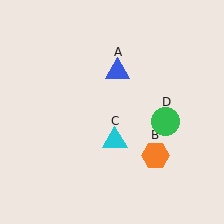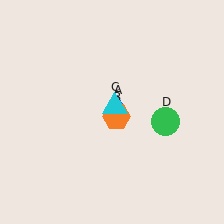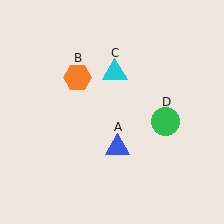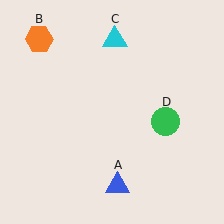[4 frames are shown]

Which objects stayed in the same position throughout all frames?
Green circle (object D) remained stationary.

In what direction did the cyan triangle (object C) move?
The cyan triangle (object C) moved up.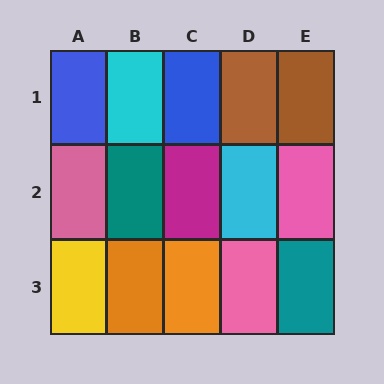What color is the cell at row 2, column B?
Teal.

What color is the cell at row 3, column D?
Pink.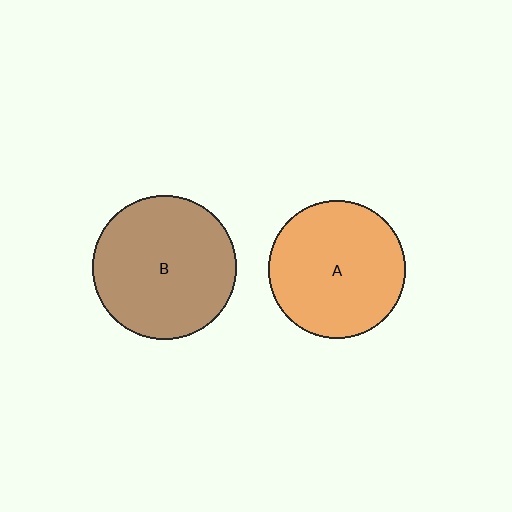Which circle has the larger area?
Circle B (brown).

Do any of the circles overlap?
No, none of the circles overlap.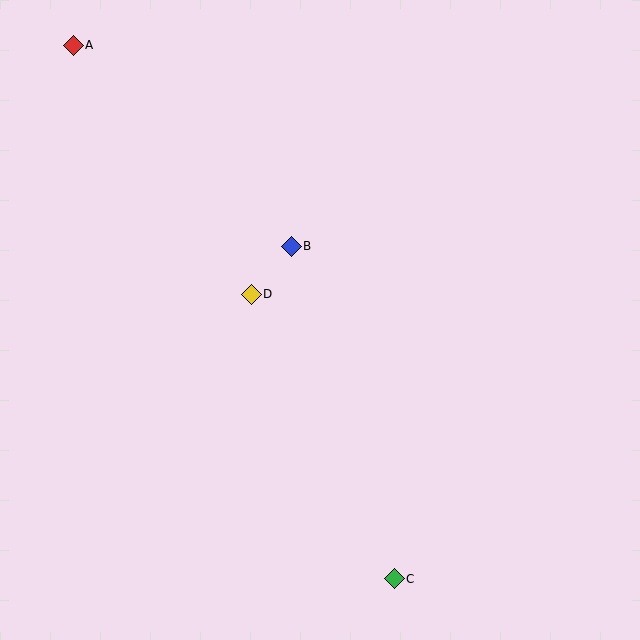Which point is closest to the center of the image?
Point D at (251, 294) is closest to the center.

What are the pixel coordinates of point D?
Point D is at (251, 294).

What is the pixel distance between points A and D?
The distance between A and D is 306 pixels.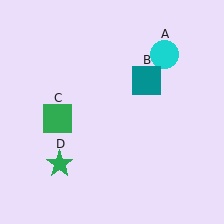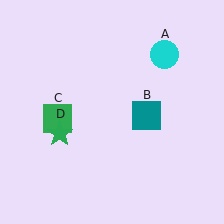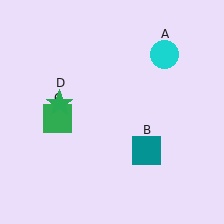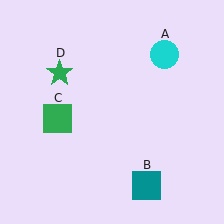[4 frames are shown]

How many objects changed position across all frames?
2 objects changed position: teal square (object B), green star (object D).